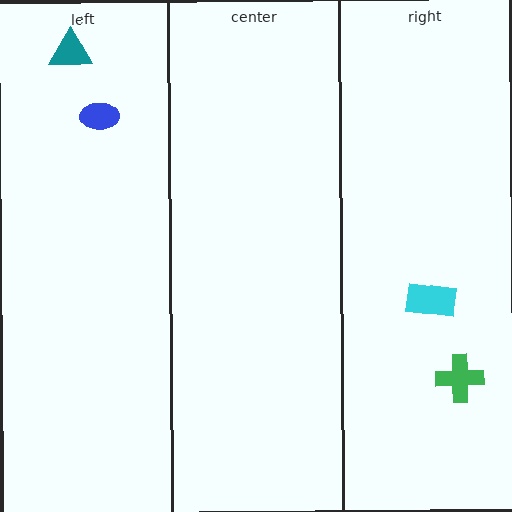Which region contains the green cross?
The right region.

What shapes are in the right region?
The cyan rectangle, the green cross.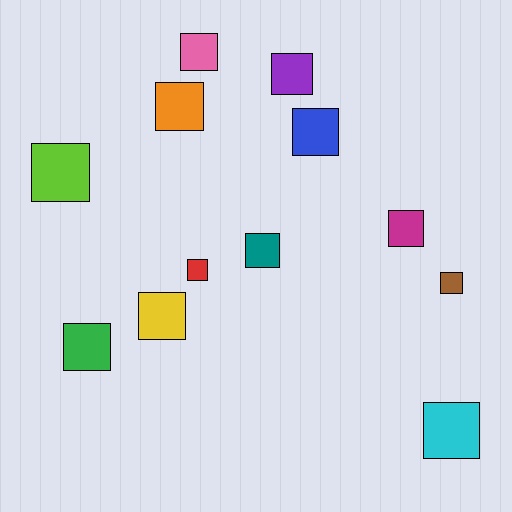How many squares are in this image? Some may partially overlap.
There are 12 squares.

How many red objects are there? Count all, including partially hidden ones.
There is 1 red object.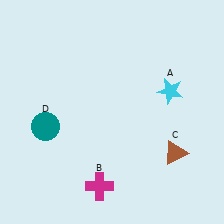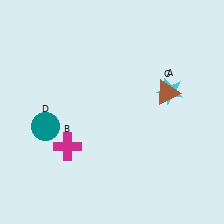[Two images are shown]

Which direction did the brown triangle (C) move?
The brown triangle (C) moved up.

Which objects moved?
The objects that moved are: the magenta cross (B), the brown triangle (C).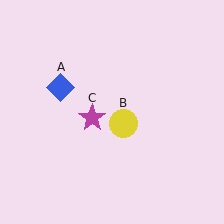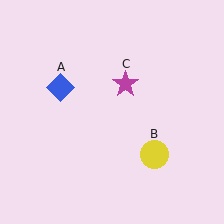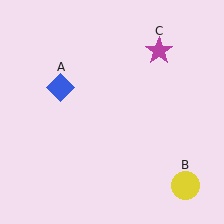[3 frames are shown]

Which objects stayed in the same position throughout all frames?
Blue diamond (object A) remained stationary.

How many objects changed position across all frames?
2 objects changed position: yellow circle (object B), magenta star (object C).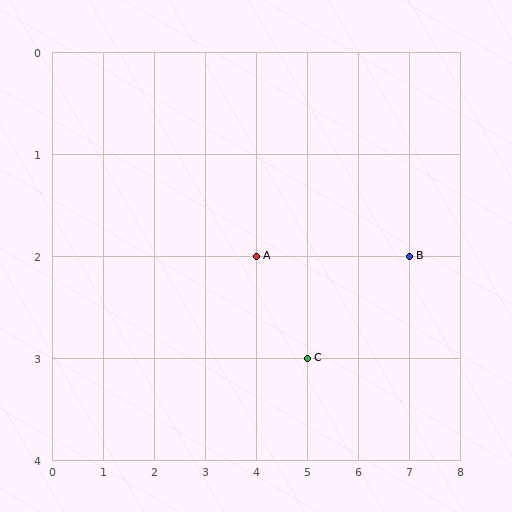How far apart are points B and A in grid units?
Points B and A are 3 columns apart.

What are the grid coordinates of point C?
Point C is at grid coordinates (5, 3).